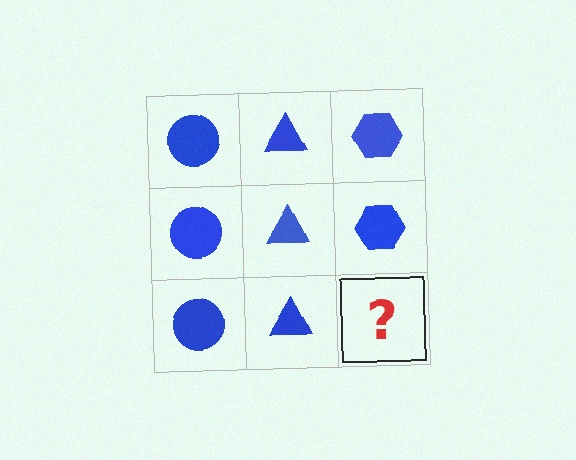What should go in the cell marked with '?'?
The missing cell should contain a blue hexagon.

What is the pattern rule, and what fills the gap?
The rule is that each column has a consistent shape. The gap should be filled with a blue hexagon.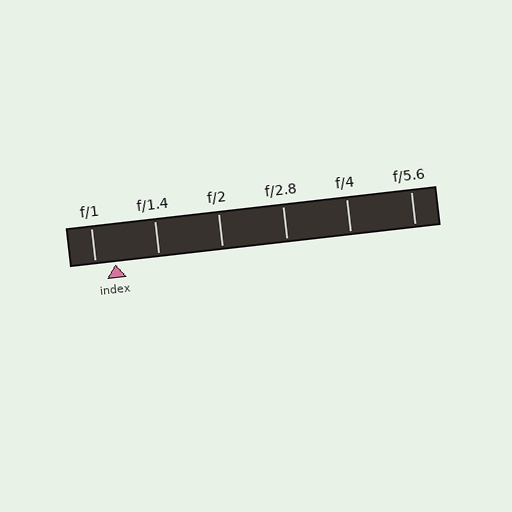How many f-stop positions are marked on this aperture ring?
There are 6 f-stop positions marked.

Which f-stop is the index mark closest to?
The index mark is closest to f/1.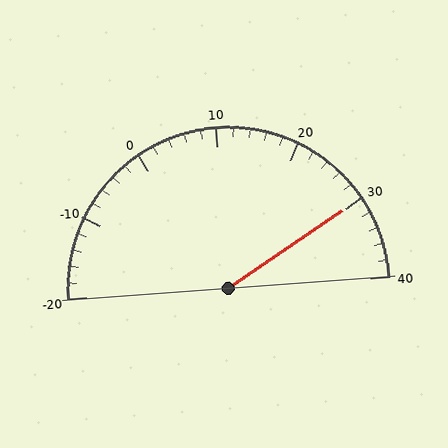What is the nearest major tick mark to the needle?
The nearest major tick mark is 30.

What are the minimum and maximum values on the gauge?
The gauge ranges from -20 to 40.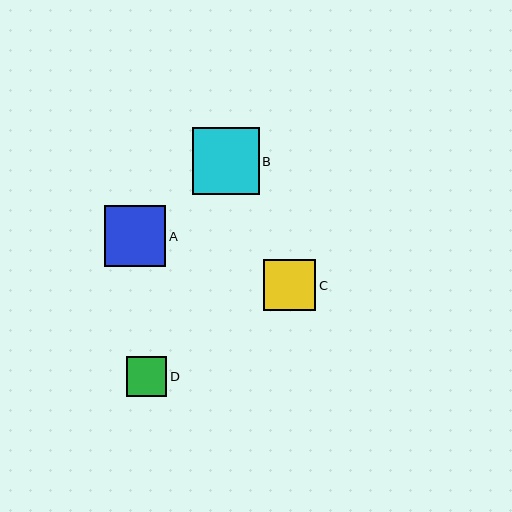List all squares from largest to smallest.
From largest to smallest: B, A, C, D.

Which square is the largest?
Square B is the largest with a size of approximately 67 pixels.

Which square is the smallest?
Square D is the smallest with a size of approximately 40 pixels.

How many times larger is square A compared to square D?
Square A is approximately 1.5 times the size of square D.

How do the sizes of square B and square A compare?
Square B and square A are approximately the same size.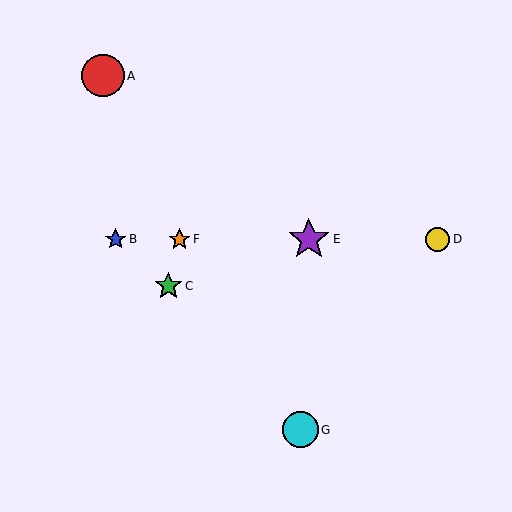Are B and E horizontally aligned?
Yes, both are at y≈239.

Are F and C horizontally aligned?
No, F is at y≈239 and C is at y≈286.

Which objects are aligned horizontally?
Objects B, D, E, F are aligned horizontally.